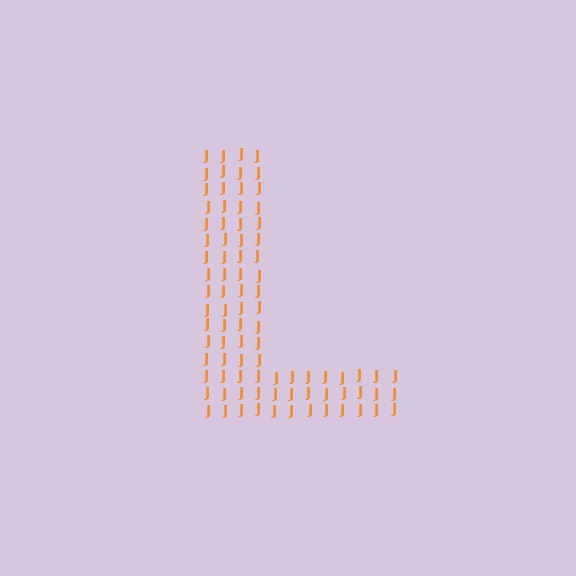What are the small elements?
The small elements are letter J's.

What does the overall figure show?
The overall figure shows the letter L.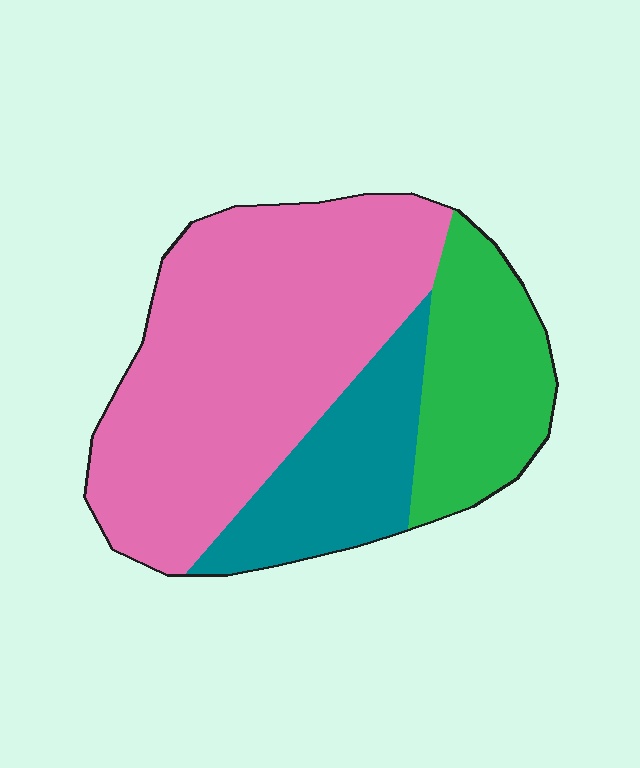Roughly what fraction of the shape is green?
Green takes up between a sixth and a third of the shape.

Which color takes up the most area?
Pink, at roughly 55%.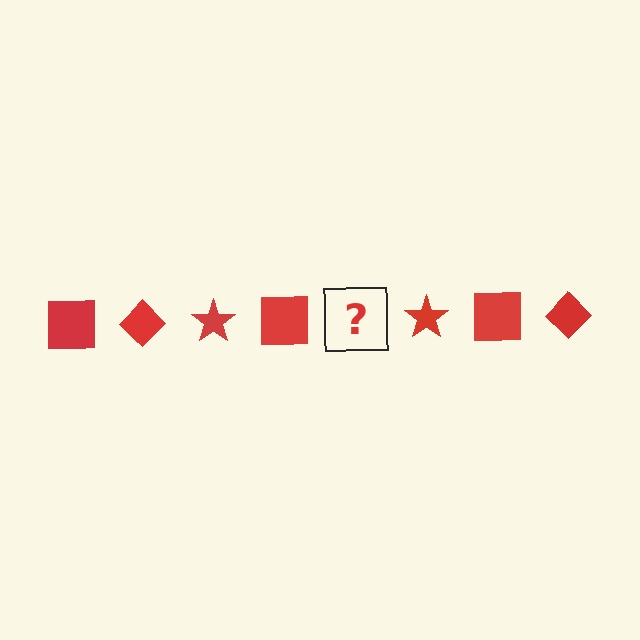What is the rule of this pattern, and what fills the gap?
The rule is that the pattern cycles through square, diamond, star shapes in red. The gap should be filled with a red diamond.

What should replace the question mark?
The question mark should be replaced with a red diamond.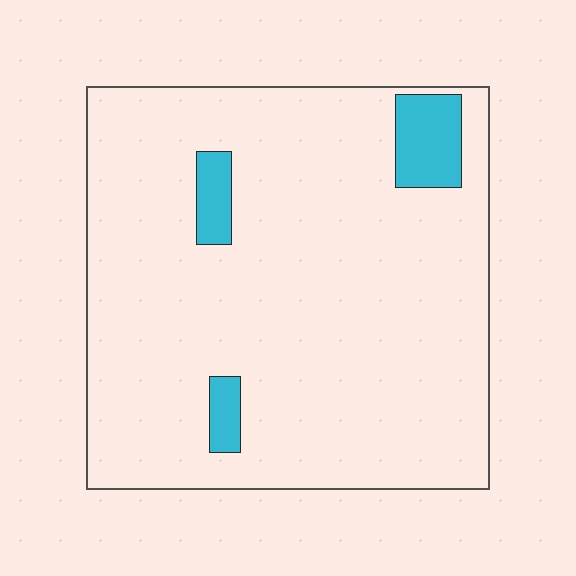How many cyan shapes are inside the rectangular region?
3.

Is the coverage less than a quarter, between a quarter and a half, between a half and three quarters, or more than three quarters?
Less than a quarter.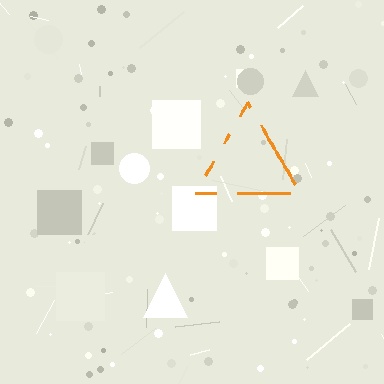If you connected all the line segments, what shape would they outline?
They would outline a triangle.